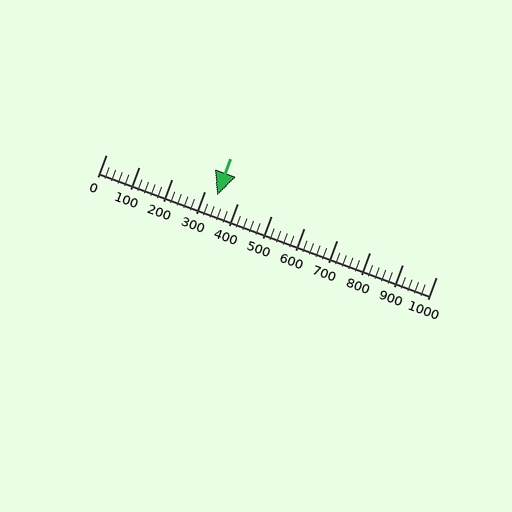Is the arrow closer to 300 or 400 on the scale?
The arrow is closer to 300.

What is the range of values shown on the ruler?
The ruler shows values from 0 to 1000.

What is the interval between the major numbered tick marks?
The major tick marks are spaced 100 units apart.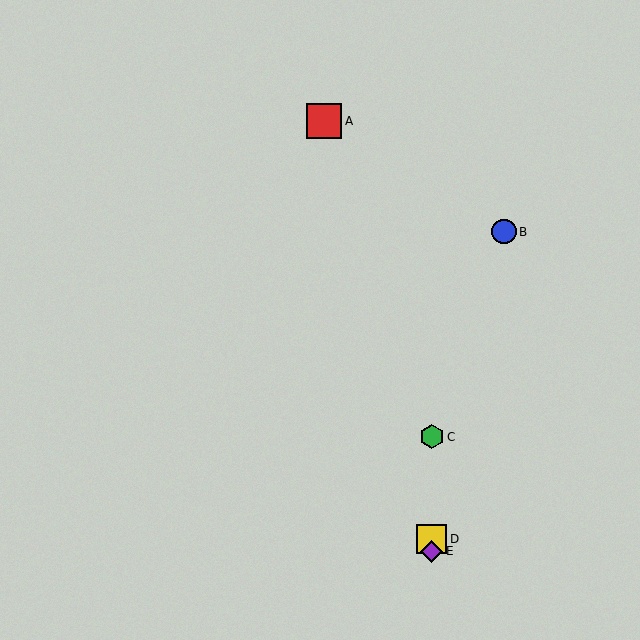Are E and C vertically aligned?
Yes, both are at x≈432.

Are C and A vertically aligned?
No, C is at x≈432 and A is at x≈324.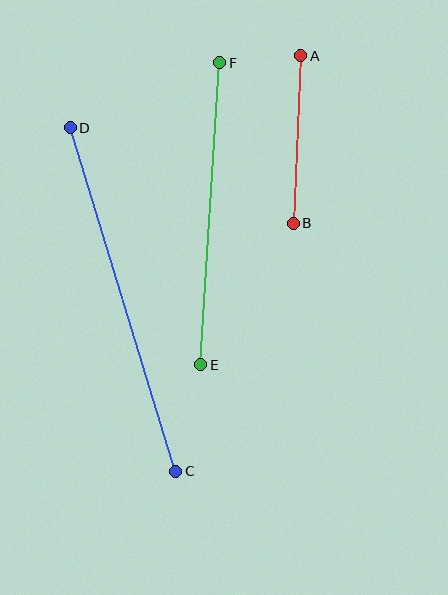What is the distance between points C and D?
The distance is approximately 360 pixels.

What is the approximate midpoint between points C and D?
The midpoint is at approximately (123, 300) pixels.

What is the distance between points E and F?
The distance is approximately 302 pixels.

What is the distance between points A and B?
The distance is approximately 167 pixels.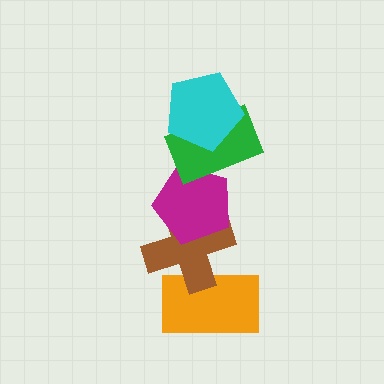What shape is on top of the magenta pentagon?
The green rectangle is on top of the magenta pentagon.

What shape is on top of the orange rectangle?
The brown cross is on top of the orange rectangle.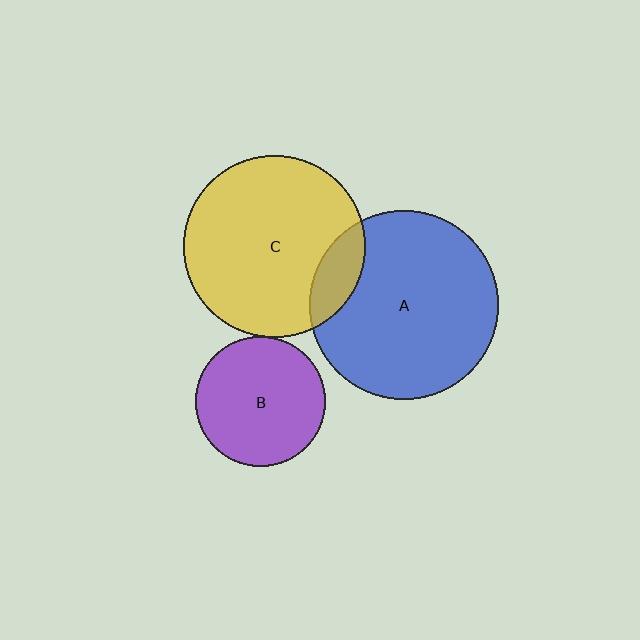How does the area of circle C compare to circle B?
Approximately 1.9 times.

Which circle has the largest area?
Circle A (blue).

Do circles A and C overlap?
Yes.